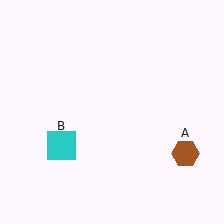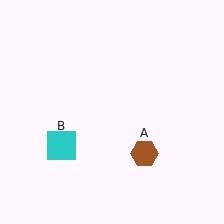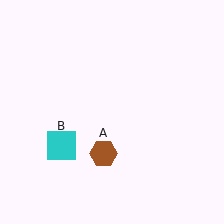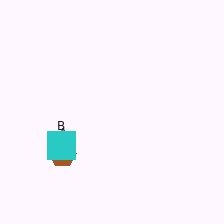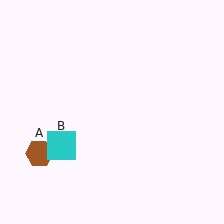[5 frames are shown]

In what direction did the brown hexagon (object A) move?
The brown hexagon (object A) moved left.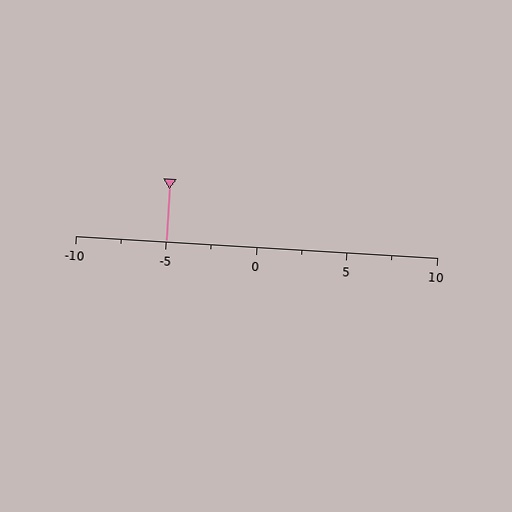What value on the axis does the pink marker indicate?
The marker indicates approximately -5.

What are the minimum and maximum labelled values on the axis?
The axis runs from -10 to 10.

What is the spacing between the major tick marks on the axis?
The major ticks are spaced 5 apart.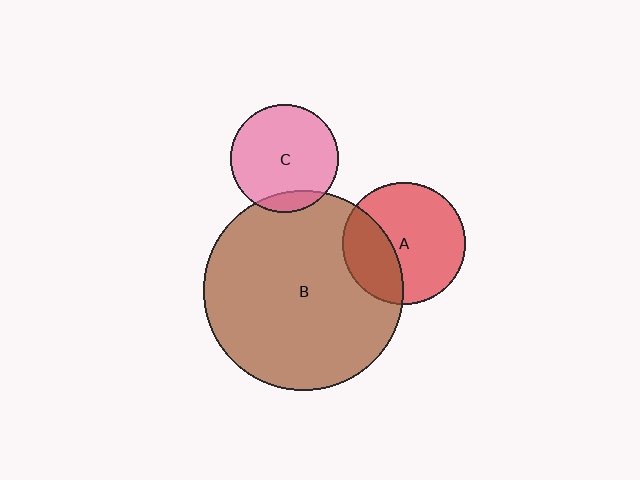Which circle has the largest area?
Circle B (brown).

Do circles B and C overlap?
Yes.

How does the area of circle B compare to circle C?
Approximately 3.4 times.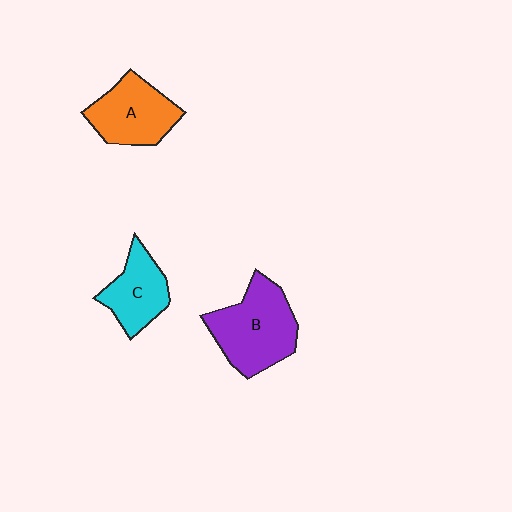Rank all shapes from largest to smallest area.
From largest to smallest: B (purple), A (orange), C (cyan).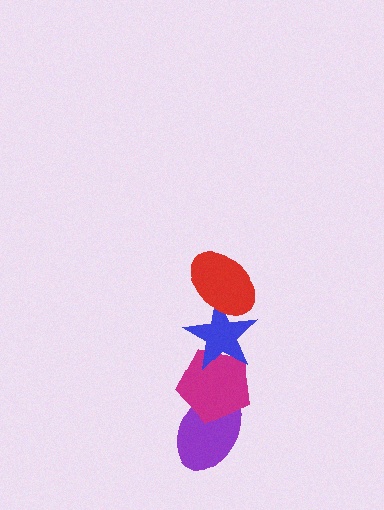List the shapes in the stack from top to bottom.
From top to bottom: the red ellipse, the blue star, the magenta pentagon, the purple ellipse.